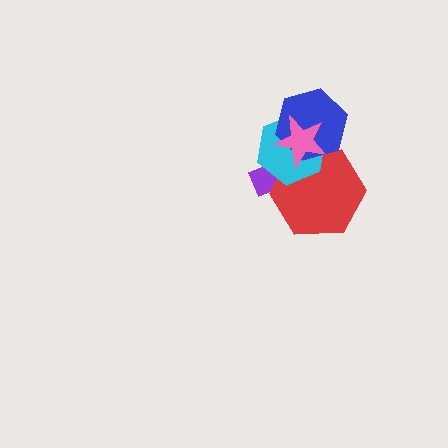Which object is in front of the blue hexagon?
The pink star is in front of the blue hexagon.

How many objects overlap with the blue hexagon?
4 objects overlap with the blue hexagon.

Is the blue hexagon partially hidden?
Yes, it is partially covered by another shape.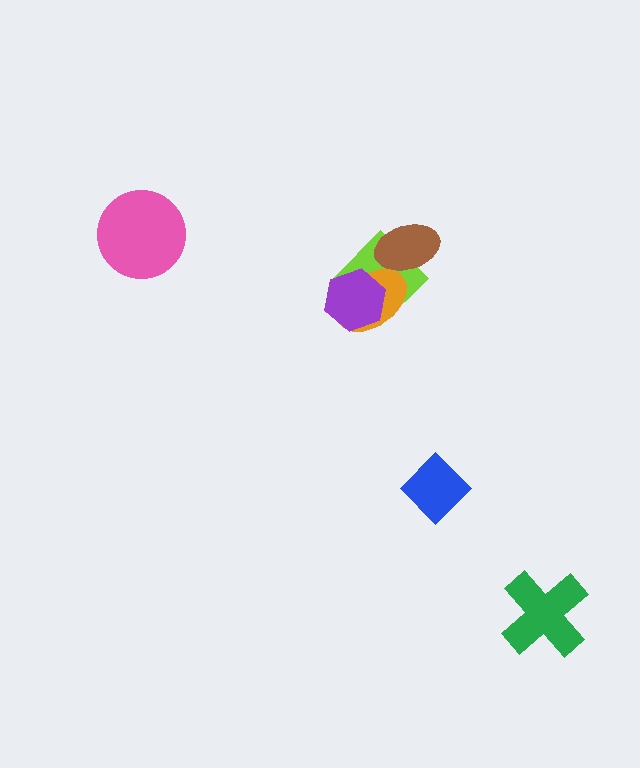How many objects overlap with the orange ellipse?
3 objects overlap with the orange ellipse.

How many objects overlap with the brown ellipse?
2 objects overlap with the brown ellipse.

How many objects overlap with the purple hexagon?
2 objects overlap with the purple hexagon.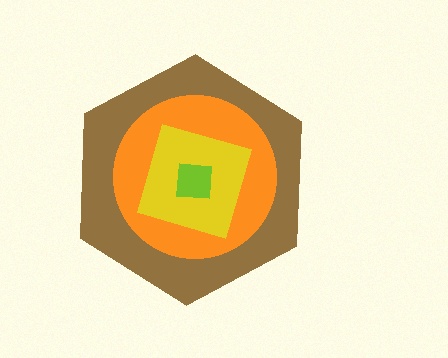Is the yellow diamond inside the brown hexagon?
Yes.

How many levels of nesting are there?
4.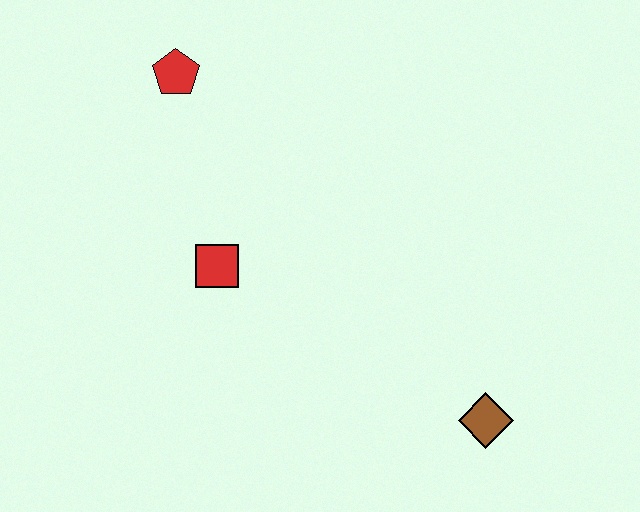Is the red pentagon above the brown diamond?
Yes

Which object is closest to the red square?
The red pentagon is closest to the red square.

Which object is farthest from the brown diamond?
The red pentagon is farthest from the brown diamond.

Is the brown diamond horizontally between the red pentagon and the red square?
No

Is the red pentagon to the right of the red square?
No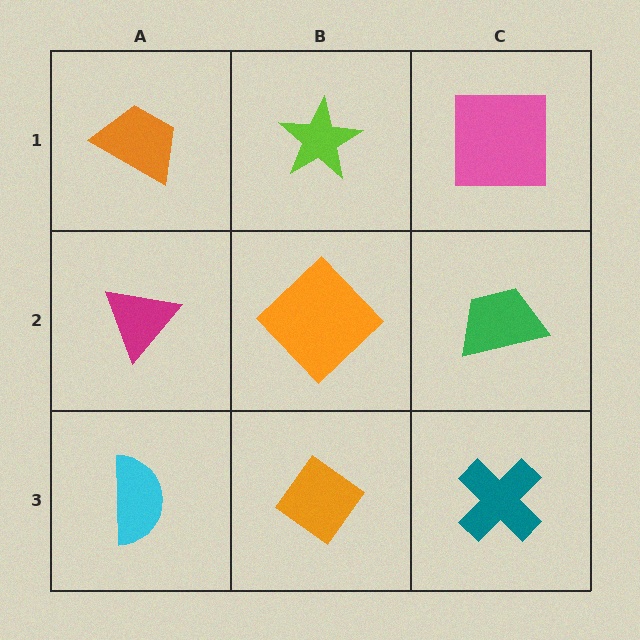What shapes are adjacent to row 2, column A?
An orange trapezoid (row 1, column A), a cyan semicircle (row 3, column A), an orange diamond (row 2, column B).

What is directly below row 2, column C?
A teal cross.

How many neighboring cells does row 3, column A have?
2.